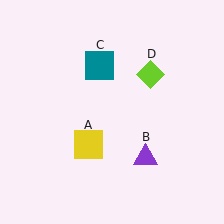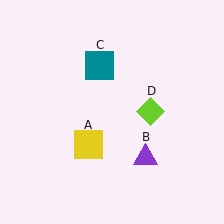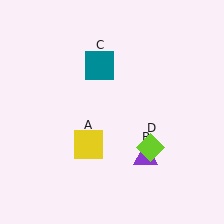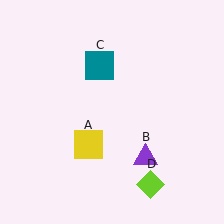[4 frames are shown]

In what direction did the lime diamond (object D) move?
The lime diamond (object D) moved down.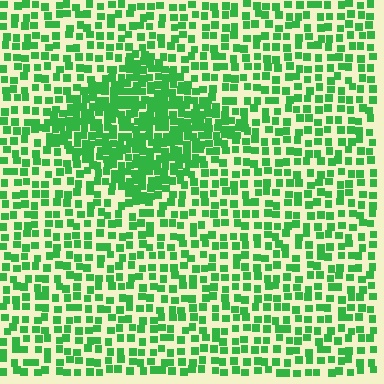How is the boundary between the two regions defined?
The boundary is defined by a change in element density (approximately 2.0x ratio). All elements are the same color, size, and shape.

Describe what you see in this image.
The image contains small green elements arranged at two different densities. A diamond-shaped region is visible where the elements are more densely packed than the surrounding area.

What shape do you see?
I see a diamond.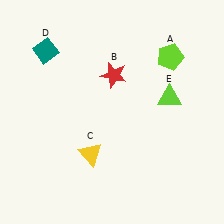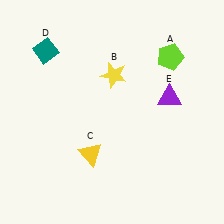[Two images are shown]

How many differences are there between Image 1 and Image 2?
There are 2 differences between the two images.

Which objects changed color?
B changed from red to yellow. E changed from lime to purple.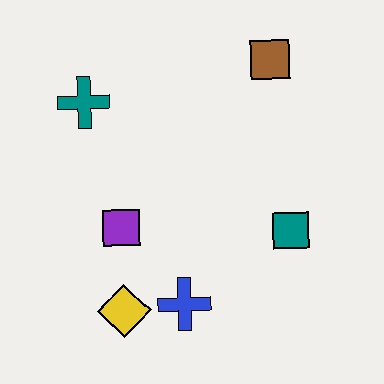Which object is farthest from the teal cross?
The teal square is farthest from the teal cross.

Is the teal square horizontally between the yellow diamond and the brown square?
No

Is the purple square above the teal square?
Yes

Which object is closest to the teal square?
The blue cross is closest to the teal square.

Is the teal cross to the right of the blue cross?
No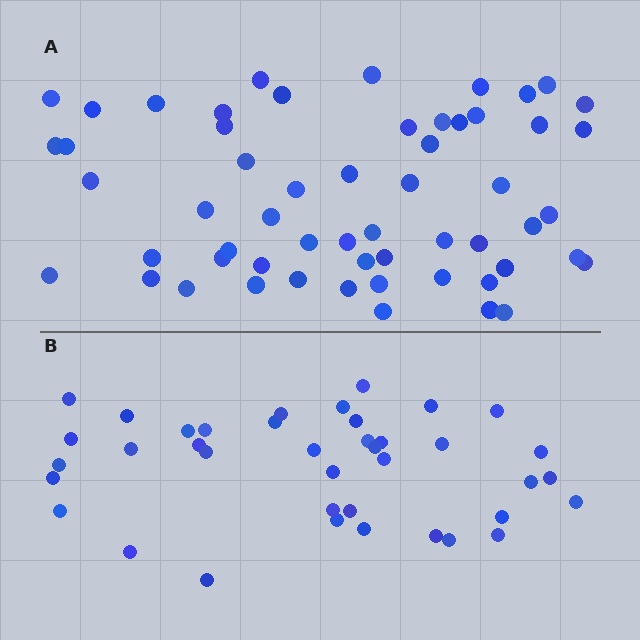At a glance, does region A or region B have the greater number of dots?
Region A (the top region) has more dots.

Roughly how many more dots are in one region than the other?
Region A has approximately 20 more dots than region B.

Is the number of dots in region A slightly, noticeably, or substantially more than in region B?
Region A has substantially more. The ratio is roughly 1.5 to 1.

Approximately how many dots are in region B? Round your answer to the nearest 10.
About 40 dots. (The exact count is 39, which rounds to 40.)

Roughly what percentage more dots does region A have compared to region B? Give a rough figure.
About 45% more.